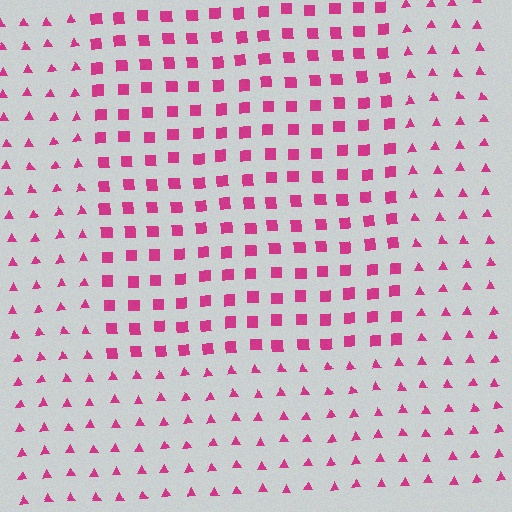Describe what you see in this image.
The image is filled with small magenta elements arranged in a uniform grid. A rectangle-shaped region contains squares, while the surrounding area contains triangles. The boundary is defined purely by the change in element shape.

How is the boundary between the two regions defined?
The boundary is defined by a change in element shape: squares inside vs. triangles outside. All elements share the same color and spacing.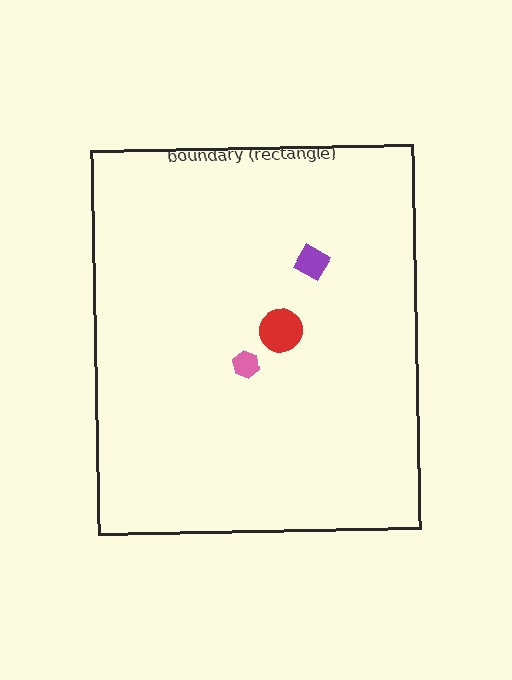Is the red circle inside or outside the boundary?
Inside.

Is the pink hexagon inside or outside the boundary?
Inside.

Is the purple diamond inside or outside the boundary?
Inside.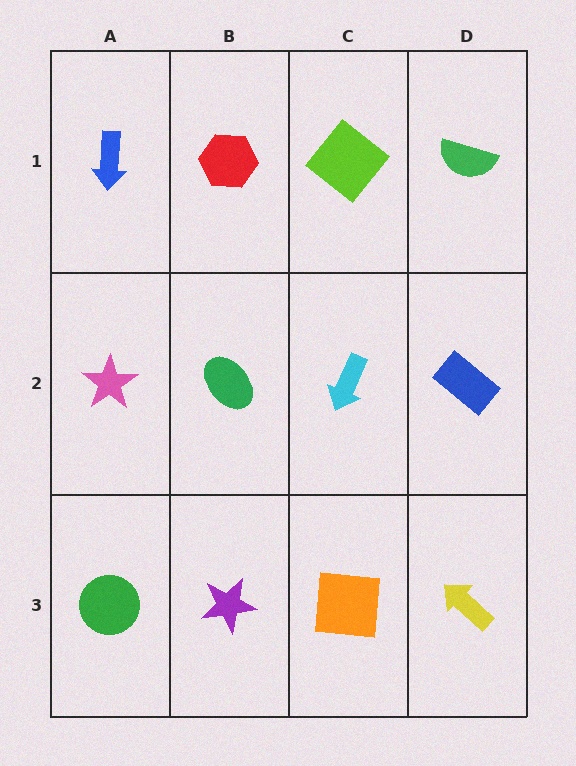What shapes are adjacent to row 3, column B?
A green ellipse (row 2, column B), a green circle (row 3, column A), an orange square (row 3, column C).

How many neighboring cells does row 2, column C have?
4.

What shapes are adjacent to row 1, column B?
A green ellipse (row 2, column B), a blue arrow (row 1, column A), a lime diamond (row 1, column C).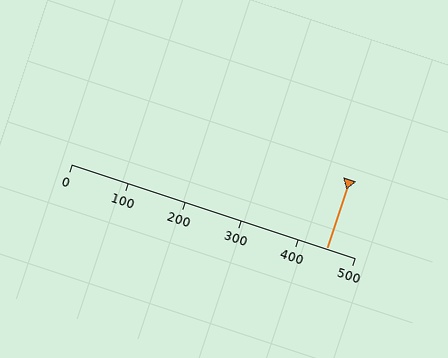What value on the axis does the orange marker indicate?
The marker indicates approximately 450.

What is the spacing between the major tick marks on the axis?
The major ticks are spaced 100 apart.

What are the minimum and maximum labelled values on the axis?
The axis runs from 0 to 500.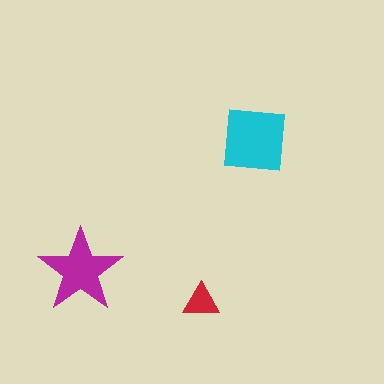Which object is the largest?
The cyan square.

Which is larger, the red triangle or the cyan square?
The cyan square.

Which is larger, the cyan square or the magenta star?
The cyan square.